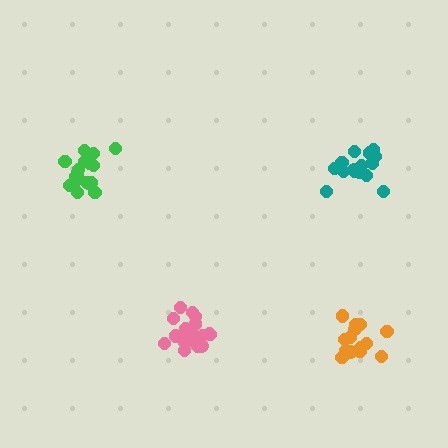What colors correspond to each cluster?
The clusters are colored: teal, green, orange, pink.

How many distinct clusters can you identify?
There are 4 distinct clusters.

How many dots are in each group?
Group 1: 15 dots, Group 2: 19 dots, Group 3: 14 dots, Group 4: 19 dots (67 total).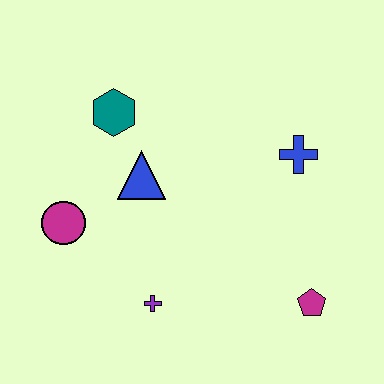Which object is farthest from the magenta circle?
The magenta pentagon is farthest from the magenta circle.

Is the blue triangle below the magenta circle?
No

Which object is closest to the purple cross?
The magenta circle is closest to the purple cross.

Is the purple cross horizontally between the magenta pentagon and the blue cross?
No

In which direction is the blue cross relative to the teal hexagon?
The blue cross is to the right of the teal hexagon.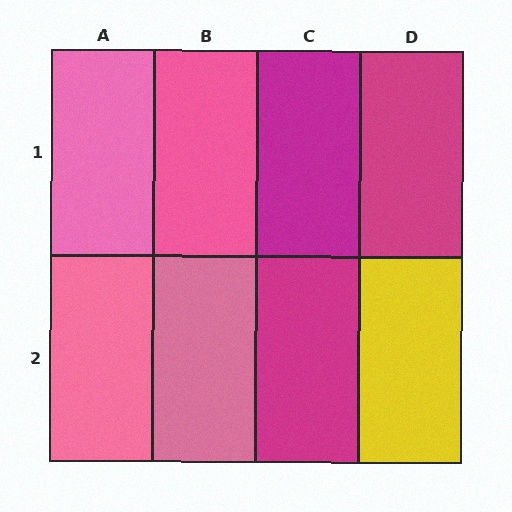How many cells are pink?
4 cells are pink.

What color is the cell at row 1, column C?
Magenta.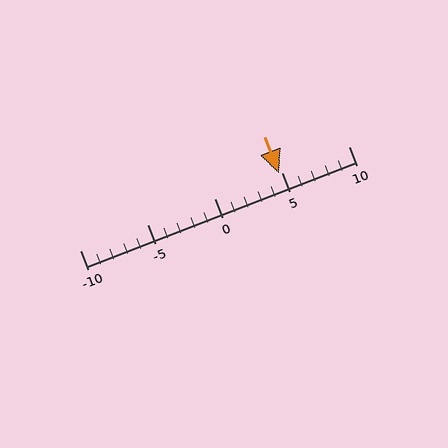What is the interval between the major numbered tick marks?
The major tick marks are spaced 5 units apart.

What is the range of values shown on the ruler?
The ruler shows values from -10 to 10.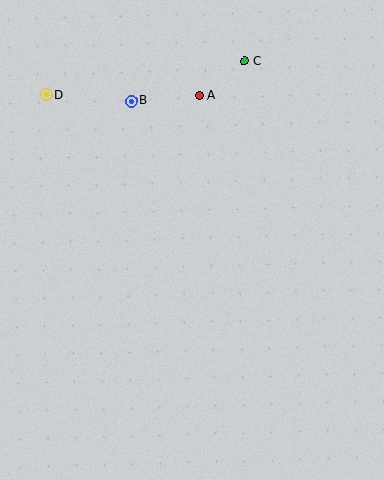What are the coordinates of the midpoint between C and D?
The midpoint between C and D is at (145, 78).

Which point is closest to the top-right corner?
Point C is closest to the top-right corner.